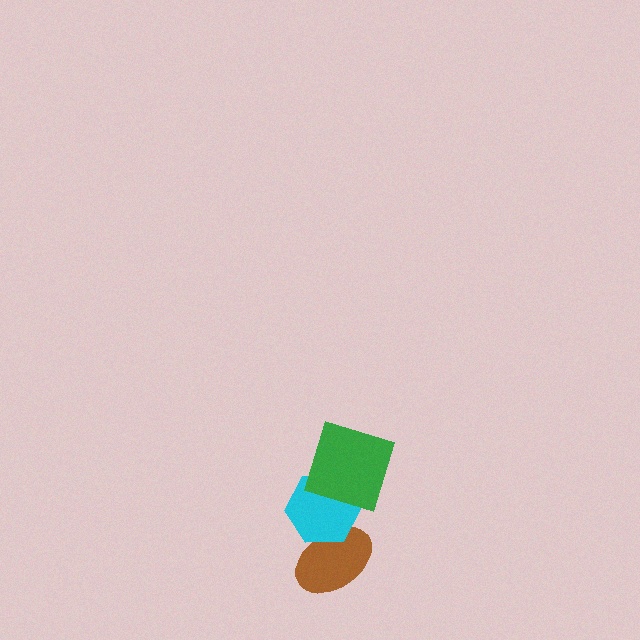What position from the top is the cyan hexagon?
The cyan hexagon is 2nd from the top.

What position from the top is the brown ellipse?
The brown ellipse is 3rd from the top.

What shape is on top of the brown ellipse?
The cyan hexagon is on top of the brown ellipse.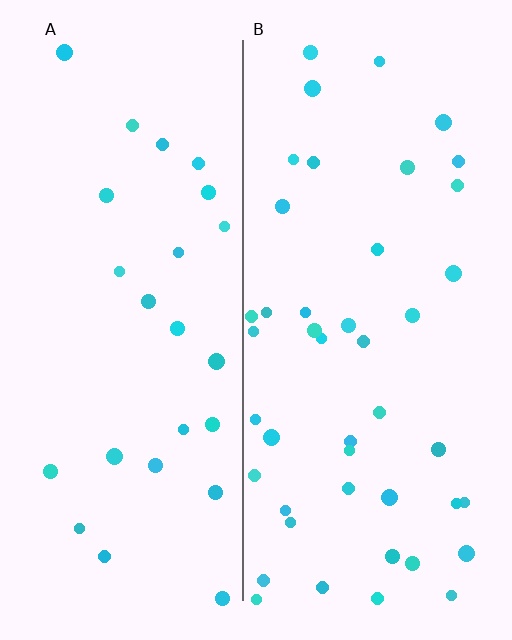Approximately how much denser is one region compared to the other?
Approximately 1.8× — region B over region A.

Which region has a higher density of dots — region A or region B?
B (the right).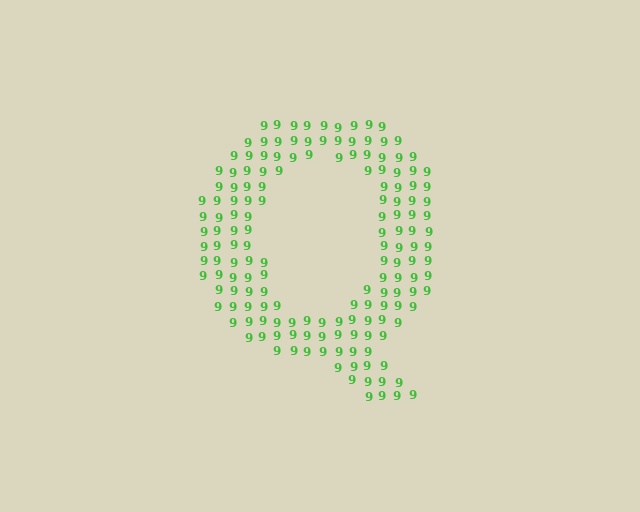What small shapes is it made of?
It is made of small digit 9's.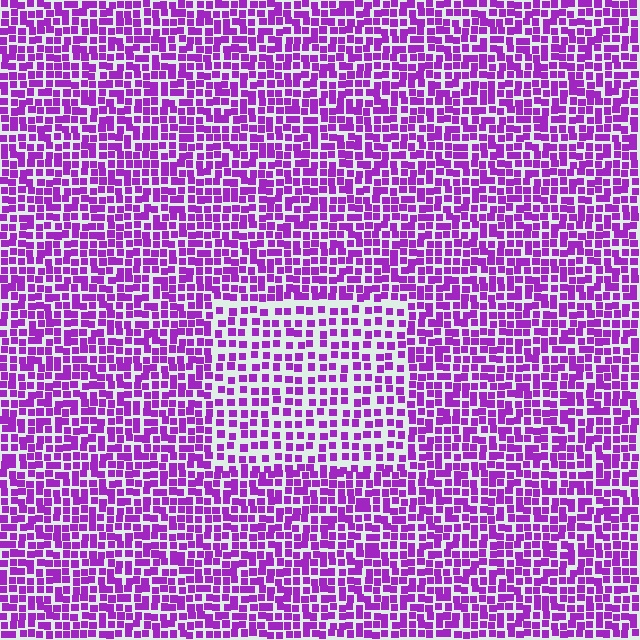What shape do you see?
I see a rectangle.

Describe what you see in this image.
The image contains small purple elements arranged at two different densities. A rectangle-shaped region is visible where the elements are less densely packed than the surrounding area.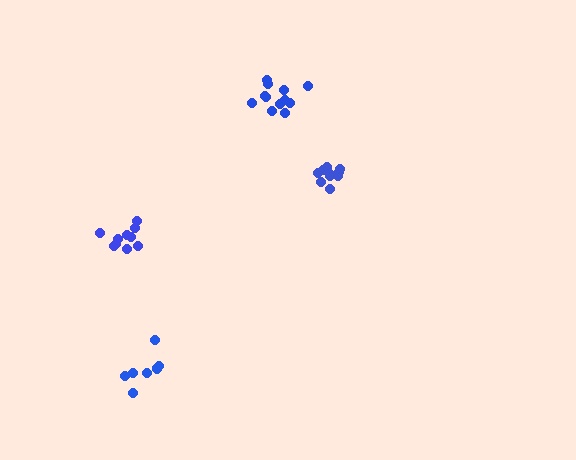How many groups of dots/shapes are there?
There are 4 groups.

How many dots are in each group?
Group 1: 10 dots, Group 2: 10 dots, Group 3: 12 dots, Group 4: 8 dots (40 total).